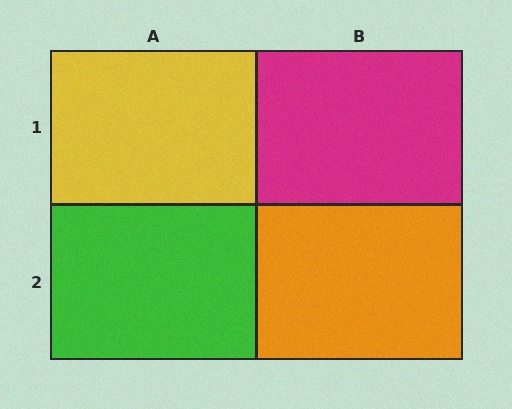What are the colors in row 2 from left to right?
Green, orange.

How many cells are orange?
1 cell is orange.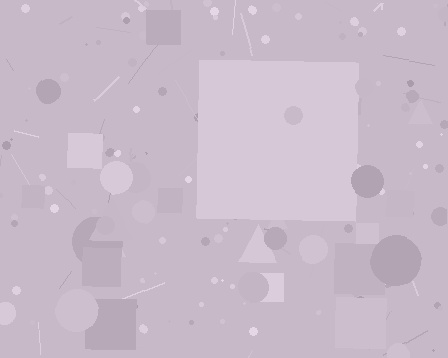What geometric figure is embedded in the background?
A square is embedded in the background.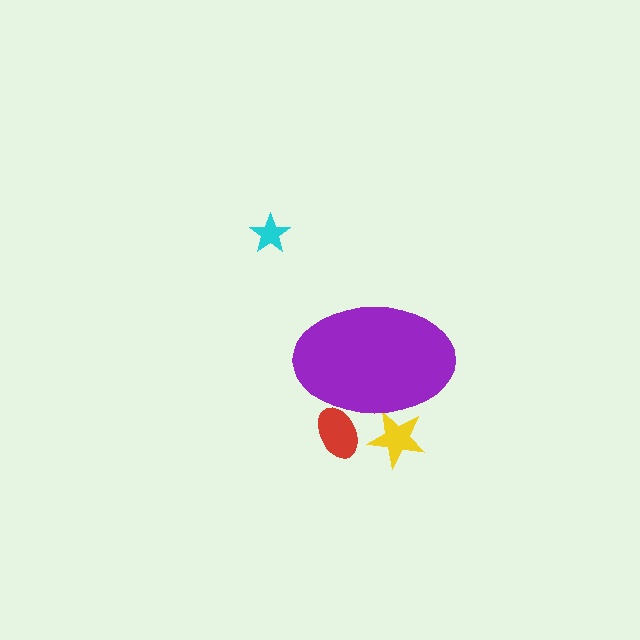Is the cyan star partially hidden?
No, the cyan star is fully visible.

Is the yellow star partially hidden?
Yes, the yellow star is partially hidden behind the purple ellipse.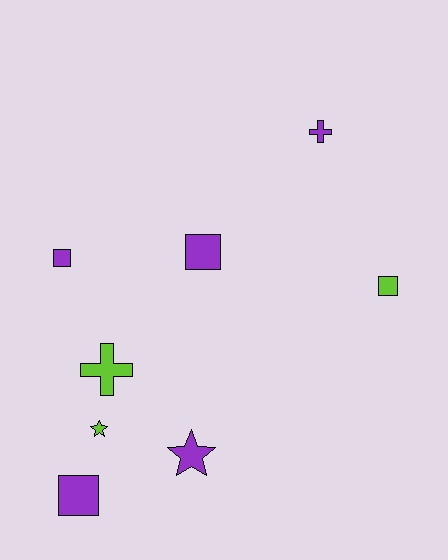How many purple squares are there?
There are 3 purple squares.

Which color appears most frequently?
Purple, with 5 objects.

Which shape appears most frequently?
Square, with 4 objects.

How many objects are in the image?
There are 8 objects.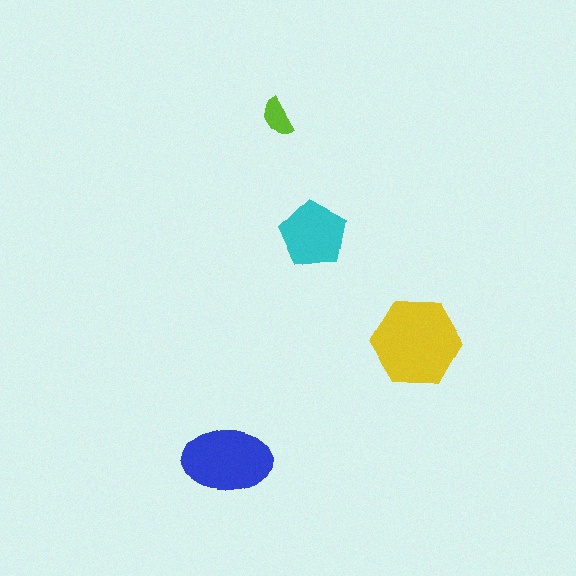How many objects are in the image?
There are 4 objects in the image.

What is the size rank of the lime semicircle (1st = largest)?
4th.